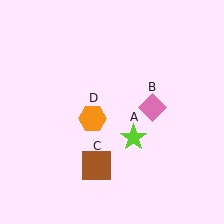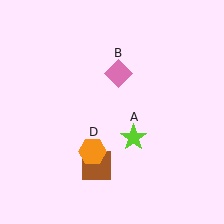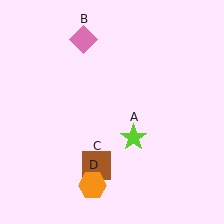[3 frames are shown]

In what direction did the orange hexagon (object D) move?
The orange hexagon (object D) moved down.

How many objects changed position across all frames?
2 objects changed position: pink diamond (object B), orange hexagon (object D).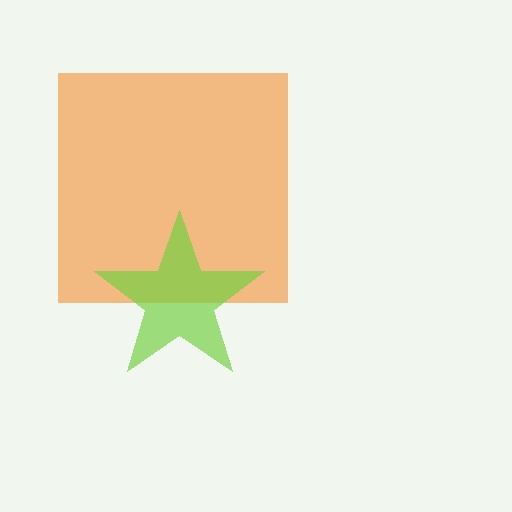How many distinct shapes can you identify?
There are 2 distinct shapes: an orange square, a lime star.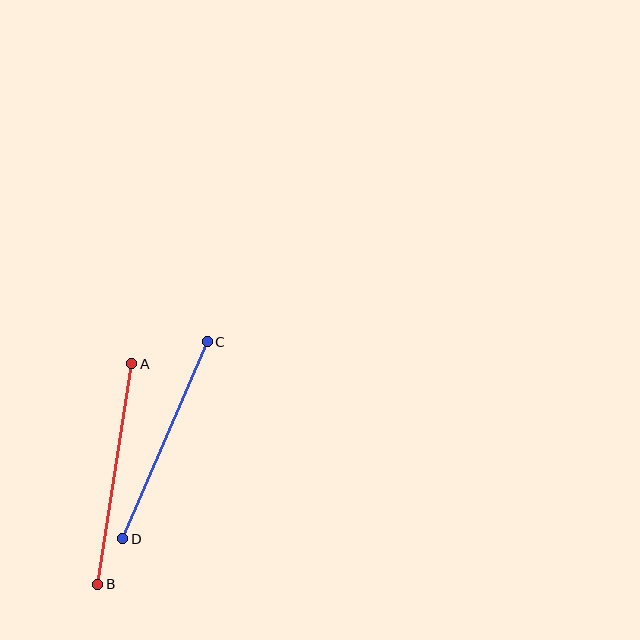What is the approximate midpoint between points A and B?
The midpoint is at approximately (115, 474) pixels.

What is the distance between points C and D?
The distance is approximately 215 pixels.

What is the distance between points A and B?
The distance is approximately 223 pixels.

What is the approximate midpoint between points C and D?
The midpoint is at approximately (165, 440) pixels.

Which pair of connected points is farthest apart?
Points A and B are farthest apart.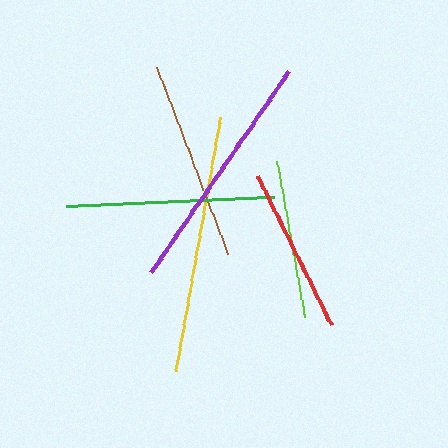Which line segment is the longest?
The yellow line is the longest at approximately 258 pixels.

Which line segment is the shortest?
The lime line is the shortest at approximately 159 pixels.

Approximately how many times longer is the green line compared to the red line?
The green line is approximately 1.3 times the length of the red line.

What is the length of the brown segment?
The brown segment is approximately 200 pixels long.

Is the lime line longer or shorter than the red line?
The red line is longer than the lime line.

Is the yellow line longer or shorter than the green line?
The yellow line is longer than the green line.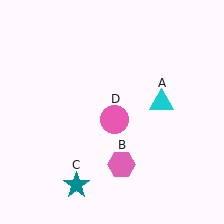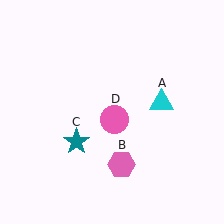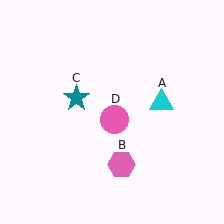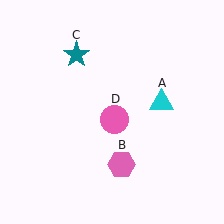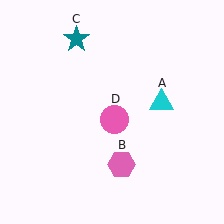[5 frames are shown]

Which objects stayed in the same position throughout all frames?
Cyan triangle (object A) and pink hexagon (object B) and pink circle (object D) remained stationary.